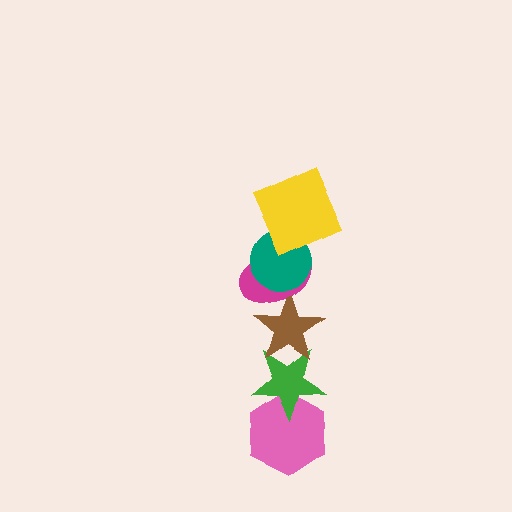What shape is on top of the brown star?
The magenta ellipse is on top of the brown star.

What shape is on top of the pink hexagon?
The green star is on top of the pink hexagon.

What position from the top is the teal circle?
The teal circle is 2nd from the top.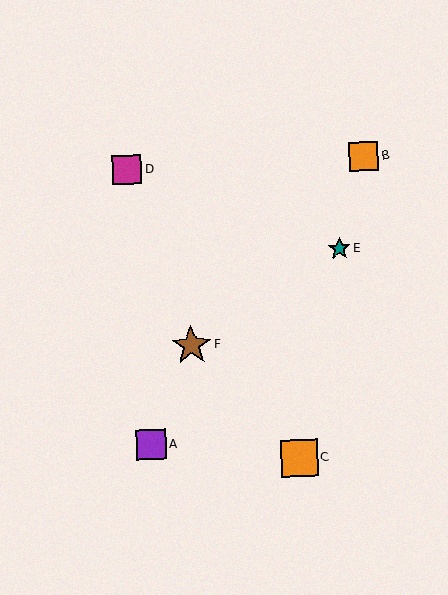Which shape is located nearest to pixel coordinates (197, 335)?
The brown star (labeled F) at (191, 345) is nearest to that location.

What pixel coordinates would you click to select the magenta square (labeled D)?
Click at (127, 170) to select the magenta square D.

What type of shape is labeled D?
Shape D is a magenta square.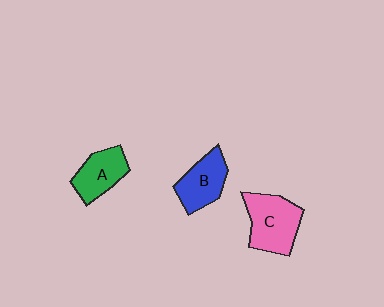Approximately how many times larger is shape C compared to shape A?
Approximately 1.4 times.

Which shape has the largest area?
Shape C (pink).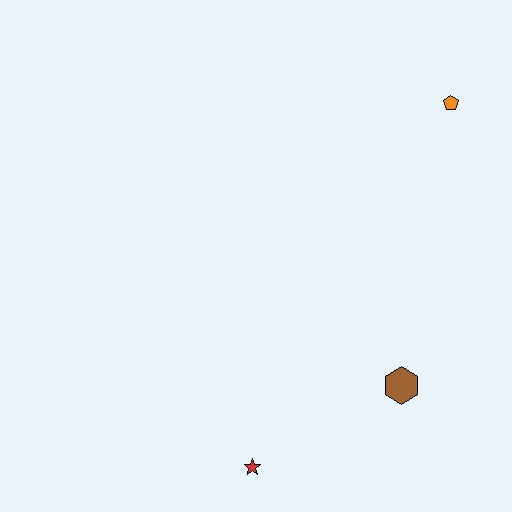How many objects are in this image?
There are 3 objects.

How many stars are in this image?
There is 1 star.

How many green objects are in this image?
There are no green objects.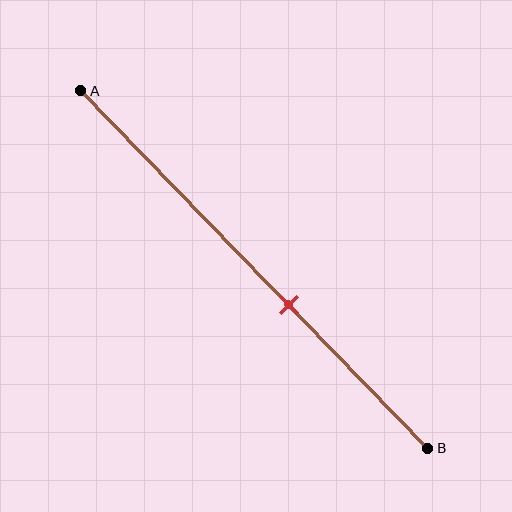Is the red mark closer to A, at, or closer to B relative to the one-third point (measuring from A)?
The red mark is closer to point B than the one-third point of segment AB.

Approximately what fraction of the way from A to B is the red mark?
The red mark is approximately 60% of the way from A to B.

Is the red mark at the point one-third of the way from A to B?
No, the mark is at about 60% from A, not at the 33% one-third point.